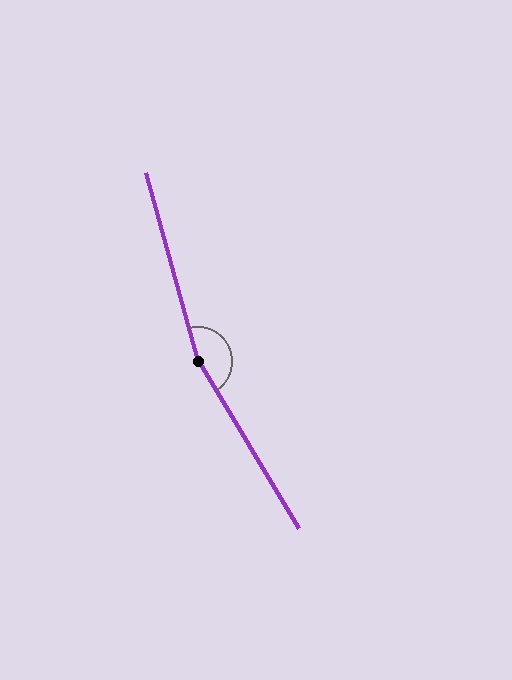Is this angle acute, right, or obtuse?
It is obtuse.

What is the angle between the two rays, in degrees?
Approximately 164 degrees.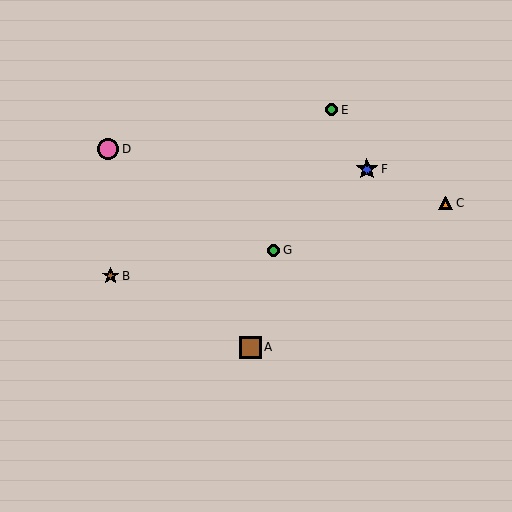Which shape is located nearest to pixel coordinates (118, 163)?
The pink circle (labeled D) at (108, 149) is nearest to that location.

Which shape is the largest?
The blue star (labeled F) is the largest.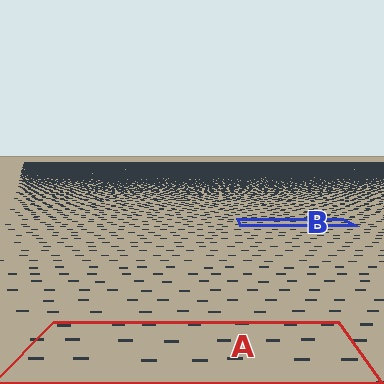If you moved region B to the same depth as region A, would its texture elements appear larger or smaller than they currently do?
They would appear larger. At a closer depth, the same texture elements are projected at a bigger on-screen size.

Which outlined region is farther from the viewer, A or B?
Region B is farther from the viewer — the texture elements inside it appear smaller and more densely packed.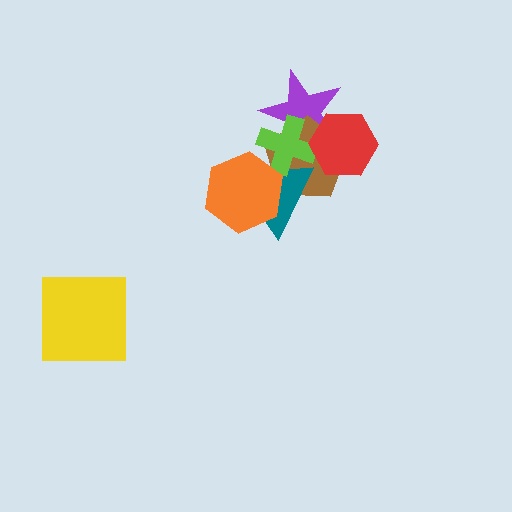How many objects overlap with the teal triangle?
3 objects overlap with the teal triangle.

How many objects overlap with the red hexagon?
3 objects overlap with the red hexagon.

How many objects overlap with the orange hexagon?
3 objects overlap with the orange hexagon.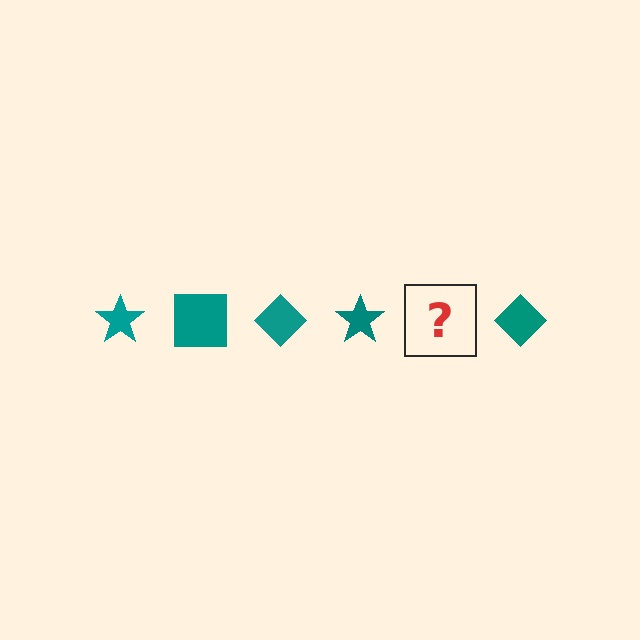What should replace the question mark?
The question mark should be replaced with a teal square.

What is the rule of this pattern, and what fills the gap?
The rule is that the pattern cycles through star, square, diamond shapes in teal. The gap should be filled with a teal square.